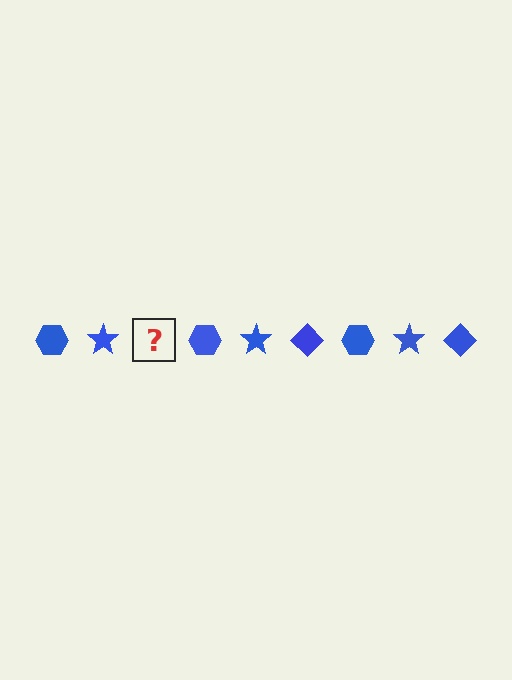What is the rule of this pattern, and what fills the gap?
The rule is that the pattern cycles through hexagon, star, diamond shapes in blue. The gap should be filled with a blue diamond.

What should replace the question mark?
The question mark should be replaced with a blue diamond.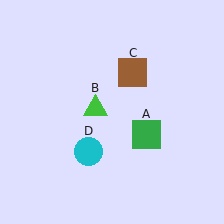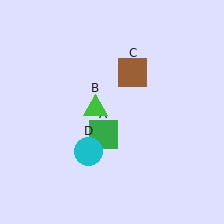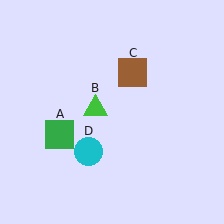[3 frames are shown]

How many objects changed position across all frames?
1 object changed position: green square (object A).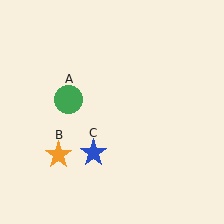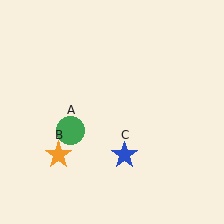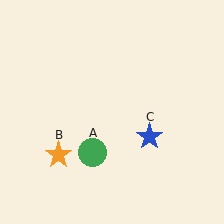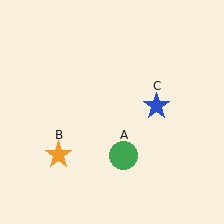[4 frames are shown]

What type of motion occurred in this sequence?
The green circle (object A), blue star (object C) rotated counterclockwise around the center of the scene.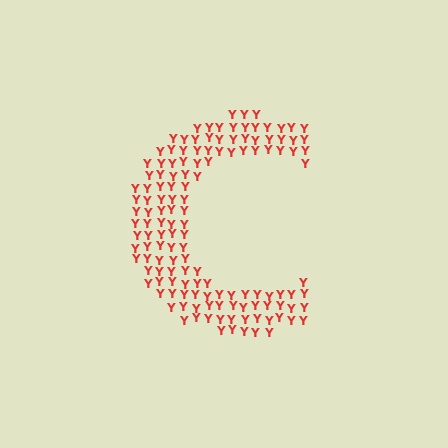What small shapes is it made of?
It is made of small letter Y's.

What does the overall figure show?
The overall figure shows the letter C.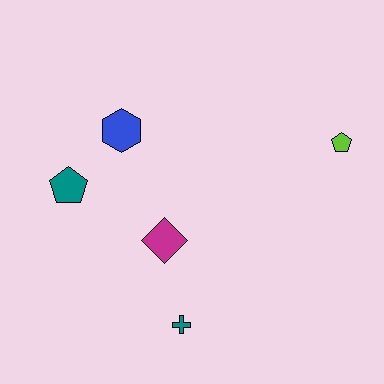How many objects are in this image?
There are 5 objects.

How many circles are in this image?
There are no circles.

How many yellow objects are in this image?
There are no yellow objects.